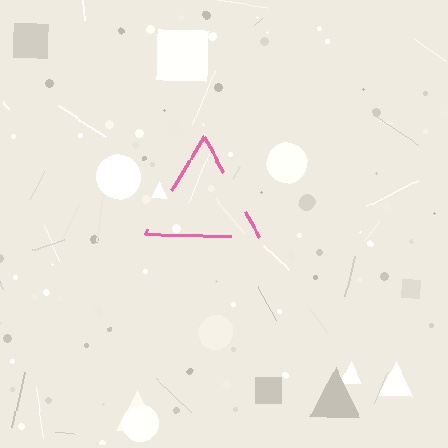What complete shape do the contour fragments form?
The contour fragments form a triangle.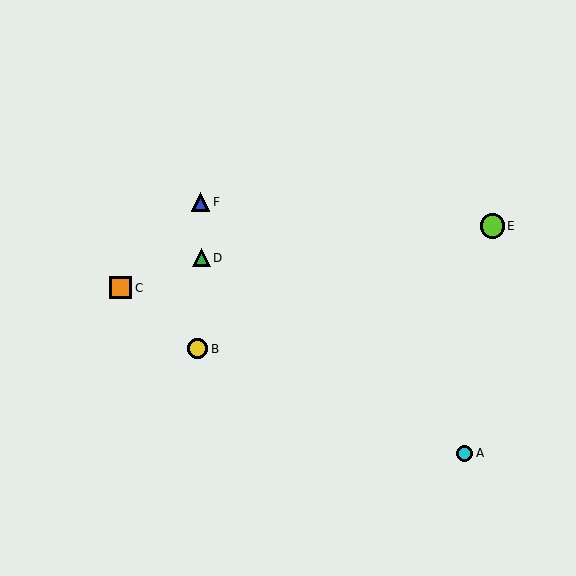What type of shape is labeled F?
Shape F is a blue triangle.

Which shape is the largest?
The lime circle (labeled E) is the largest.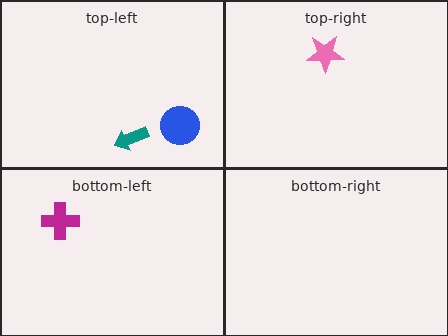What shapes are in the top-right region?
The pink star.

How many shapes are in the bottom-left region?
1.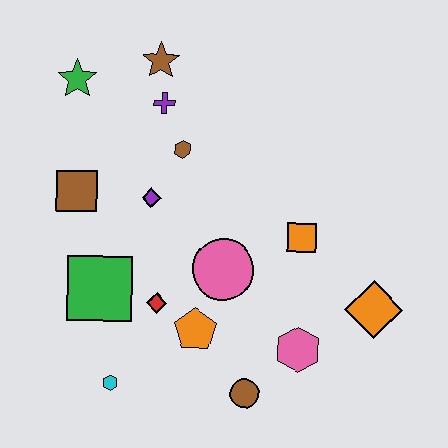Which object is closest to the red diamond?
The orange pentagon is closest to the red diamond.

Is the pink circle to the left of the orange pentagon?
No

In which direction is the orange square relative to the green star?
The orange square is to the right of the green star.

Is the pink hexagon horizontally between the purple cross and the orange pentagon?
No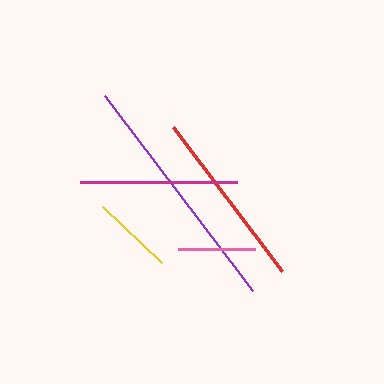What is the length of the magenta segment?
The magenta segment is approximately 157 pixels long.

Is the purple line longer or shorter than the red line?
The purple line is longer than the red line.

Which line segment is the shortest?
The pink line is the shortest at approximately 77 pixels.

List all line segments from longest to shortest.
From longest to shortest: purple, red, magenta, yellow, pink.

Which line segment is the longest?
The purple line is the longest at approximately 244 pixels.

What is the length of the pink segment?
The pink segment is approximately 77 pixels long.